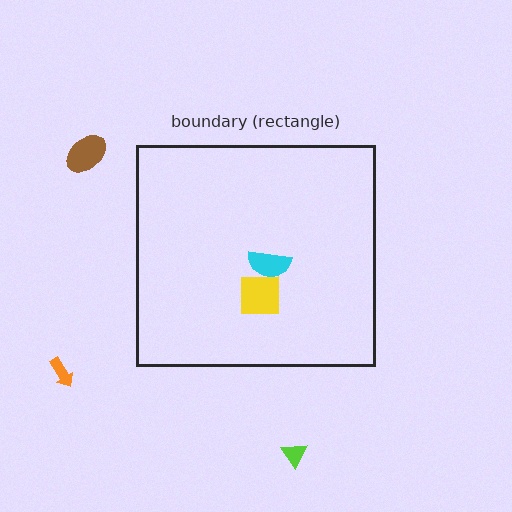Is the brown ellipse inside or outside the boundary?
Outside.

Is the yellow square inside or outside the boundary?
Inside.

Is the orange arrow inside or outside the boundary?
Outside.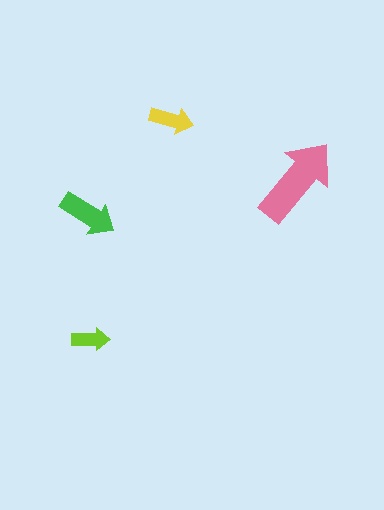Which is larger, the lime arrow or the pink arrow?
The pink one.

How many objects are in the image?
There are 4 objects in the image.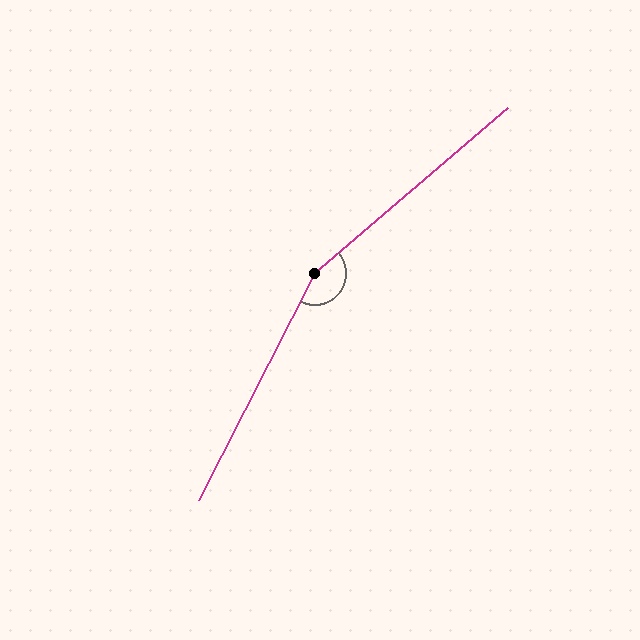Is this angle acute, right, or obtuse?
It is obtuse.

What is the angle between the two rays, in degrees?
Approximately 158 degrees.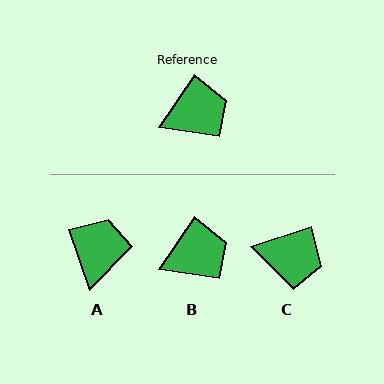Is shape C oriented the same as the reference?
No, it is off by about 37 degrees.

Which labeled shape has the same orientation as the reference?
B.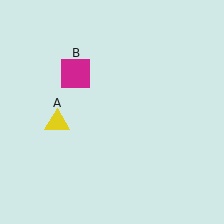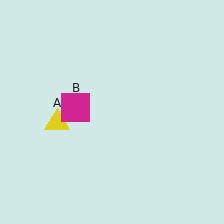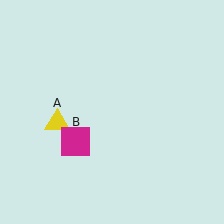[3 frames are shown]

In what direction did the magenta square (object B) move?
The magenta square (object B) moved down.